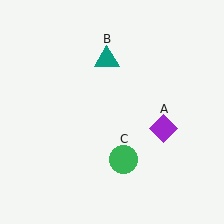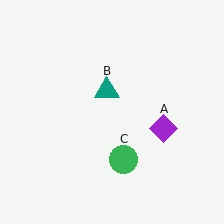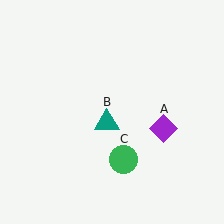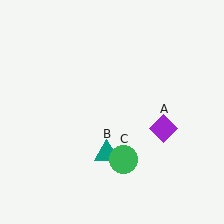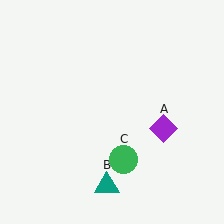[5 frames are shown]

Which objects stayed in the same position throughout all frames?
Purple diamond (object A) and green circle (object C) remained stationary.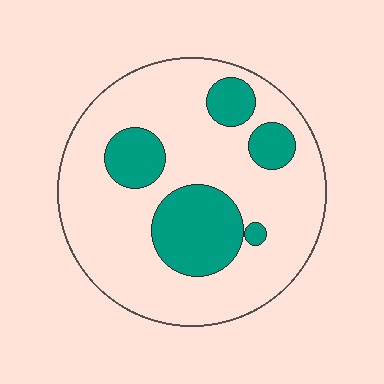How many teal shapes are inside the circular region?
5.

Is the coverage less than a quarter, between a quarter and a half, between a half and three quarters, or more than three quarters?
Less than a quarter.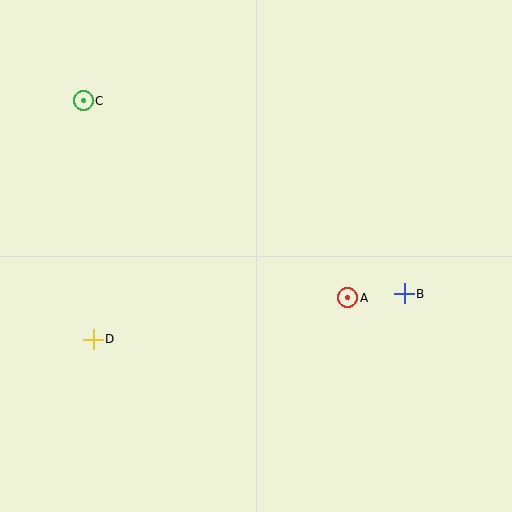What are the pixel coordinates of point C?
Point C is at (83, 101).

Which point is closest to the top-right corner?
Point B is closest to the top-right corner.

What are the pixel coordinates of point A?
Point A is at (348, 298).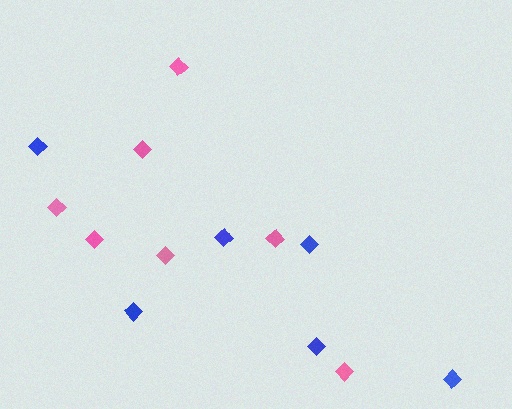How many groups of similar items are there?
There are 2 groups: one group of blue diamonds (6) and one group of pink diamonds (7).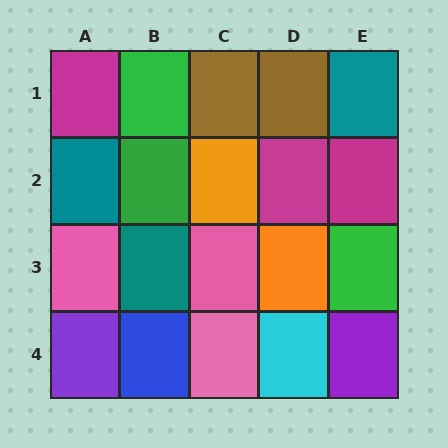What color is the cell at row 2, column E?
Magenta.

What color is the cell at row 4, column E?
Purple.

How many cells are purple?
2 cells are purple.